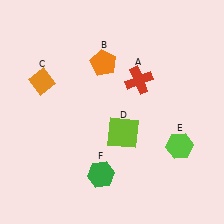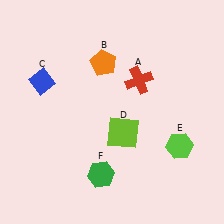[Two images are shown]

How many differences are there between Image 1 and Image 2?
There is 1 difference between the two images.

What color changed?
The diamond (C) changed from orange in Image 1 to blue in Image 2.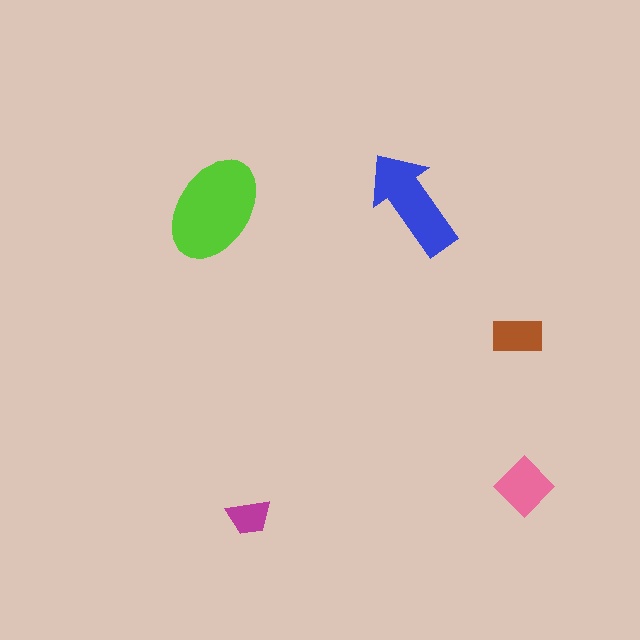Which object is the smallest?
The magenta trapezoid.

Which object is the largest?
The lime ellipse.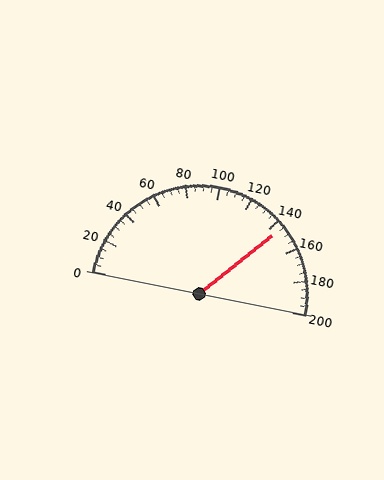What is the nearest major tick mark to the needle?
The nearest major tick mark is 140.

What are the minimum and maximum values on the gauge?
The gauge ranges from 0 to 200.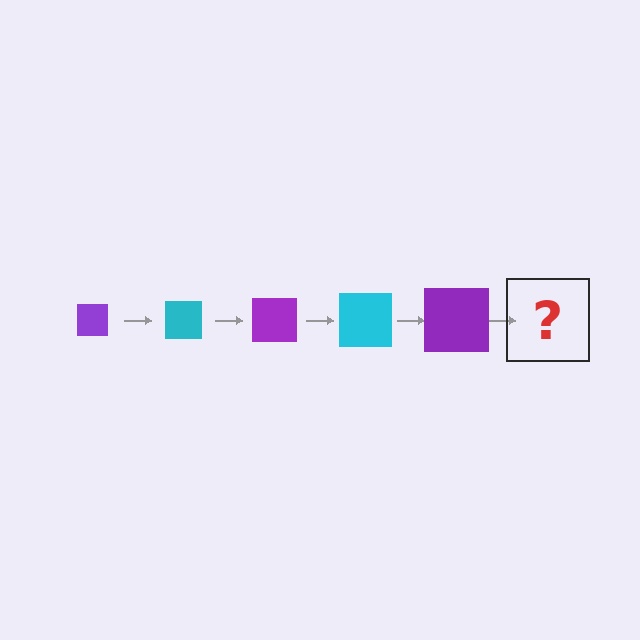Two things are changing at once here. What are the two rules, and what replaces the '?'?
The two rules are that the square grows larger each step and the color cycles through purple and cyan. The '?' should be a cyan square, larger than the previous one.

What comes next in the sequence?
The next element should be a cyan square, larger than the previous one.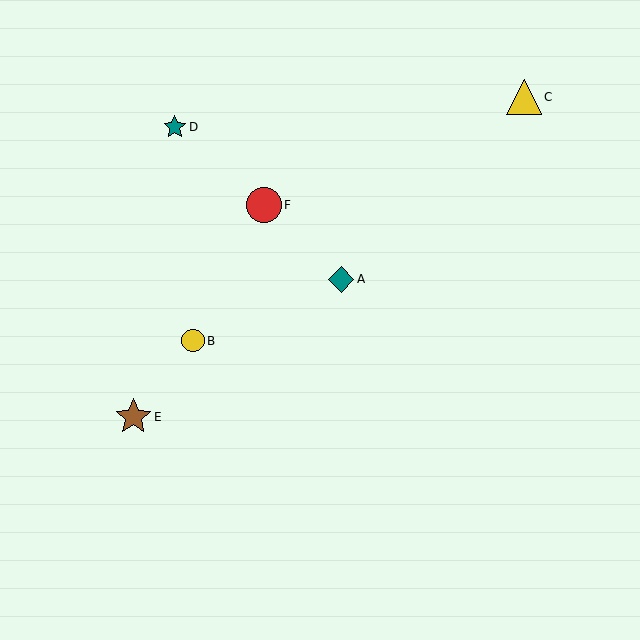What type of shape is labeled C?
Shape C is a yellow triangle.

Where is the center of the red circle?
The center of the red circle is at (264, 205).